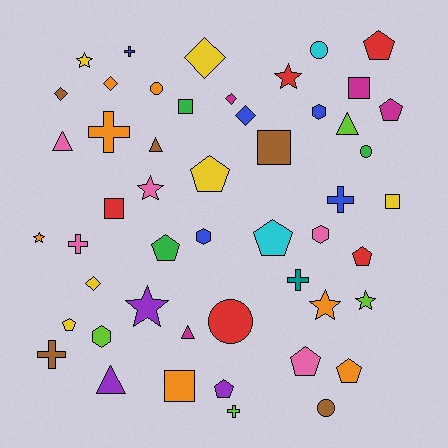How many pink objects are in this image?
There are 5 pink objects.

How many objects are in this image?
There are 50 objects.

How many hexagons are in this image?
There are 4 hexagons.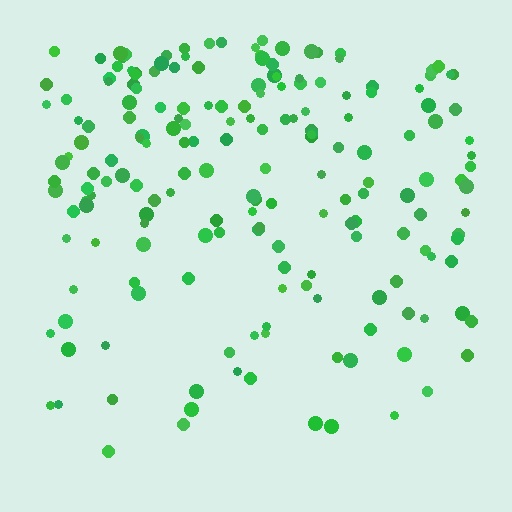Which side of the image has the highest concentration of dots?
The top.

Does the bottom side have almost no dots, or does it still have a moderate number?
Still a moderate number, just noticeably fewer than the top.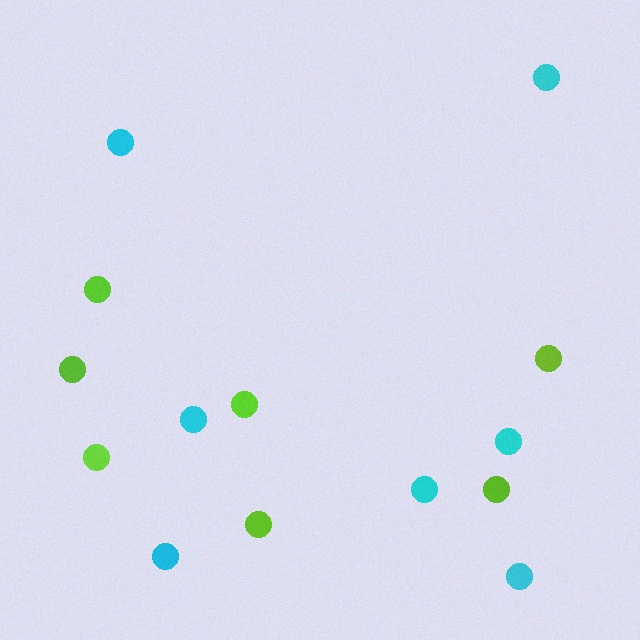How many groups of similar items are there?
There are 2 groups: one group of lime circles (7) and one group of cyan circles (7).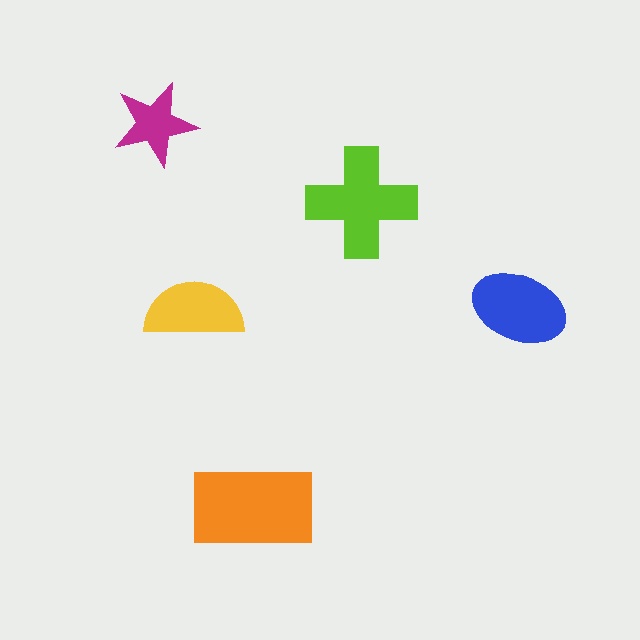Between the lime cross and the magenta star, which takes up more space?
The lime cross.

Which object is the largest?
The orange rectangle.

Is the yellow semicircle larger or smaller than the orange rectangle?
Smaller.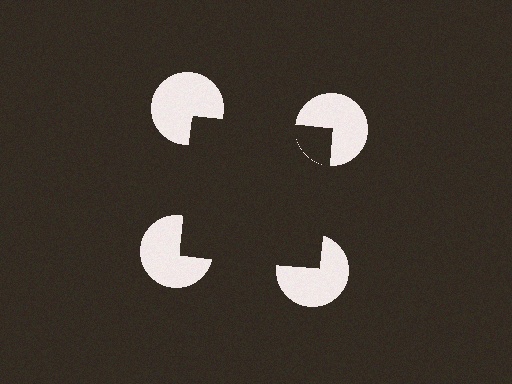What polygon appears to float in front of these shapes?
An illusory square — its edges are inferred from the aligned wedge cuts in the pac-man discs, not physically drawn.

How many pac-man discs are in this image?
There are 4 — one at each vertex of the illusory square.